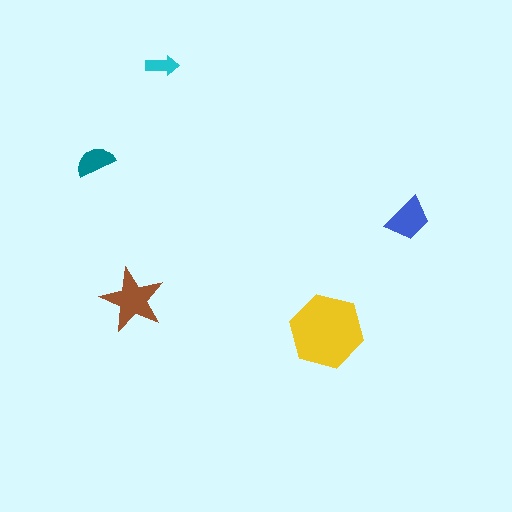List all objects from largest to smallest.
The yellow hexagon, the brown star, the blue trapezoid, the teal semicircle, the cyan arrow.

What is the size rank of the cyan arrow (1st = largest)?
5th.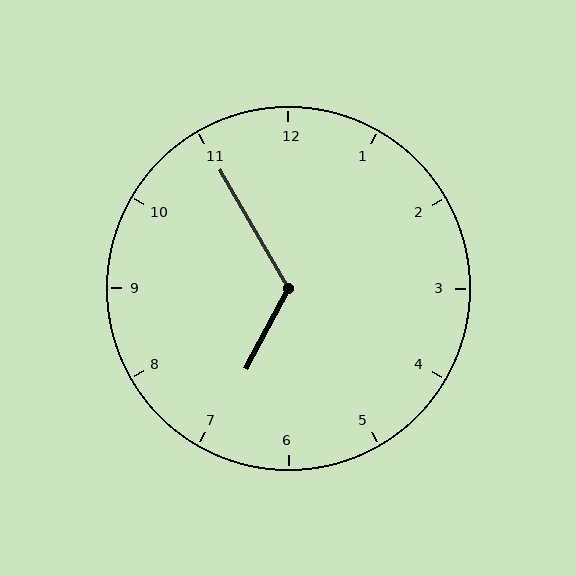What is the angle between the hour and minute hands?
Approximately 122 degrees.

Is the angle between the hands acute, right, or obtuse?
It is obtuse.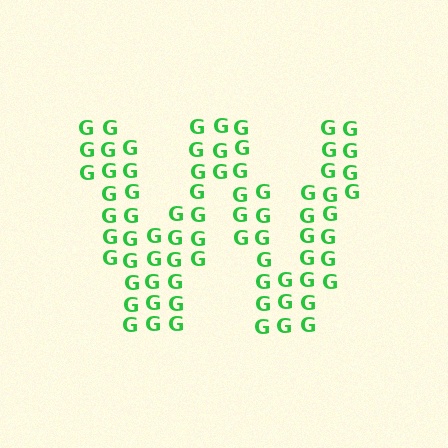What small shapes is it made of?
It is made of small letter G's.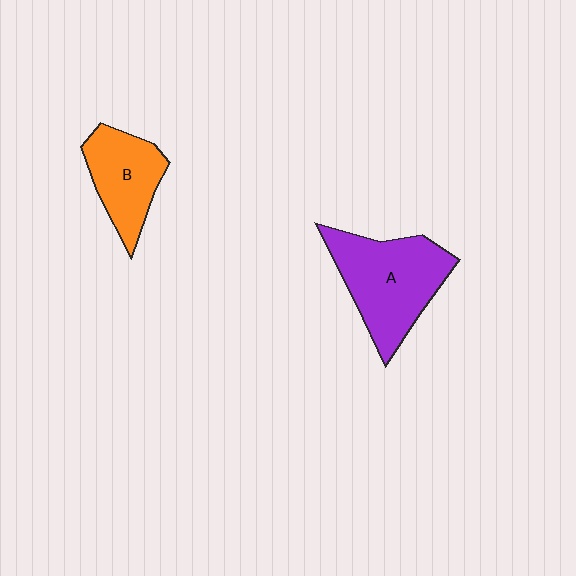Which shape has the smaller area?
Shape B (orange).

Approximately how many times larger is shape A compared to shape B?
Approximately 1.5 times.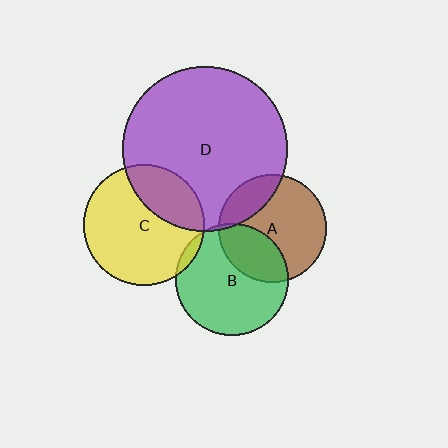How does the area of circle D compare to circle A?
Approximately 2.3 times.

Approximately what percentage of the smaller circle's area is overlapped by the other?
Approximately 20%.